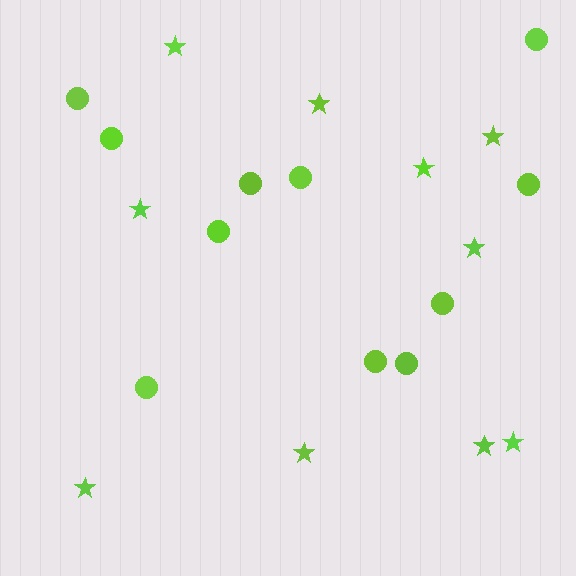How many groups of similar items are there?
There are 2 groups: one group of stars (10) and one group of circles (11).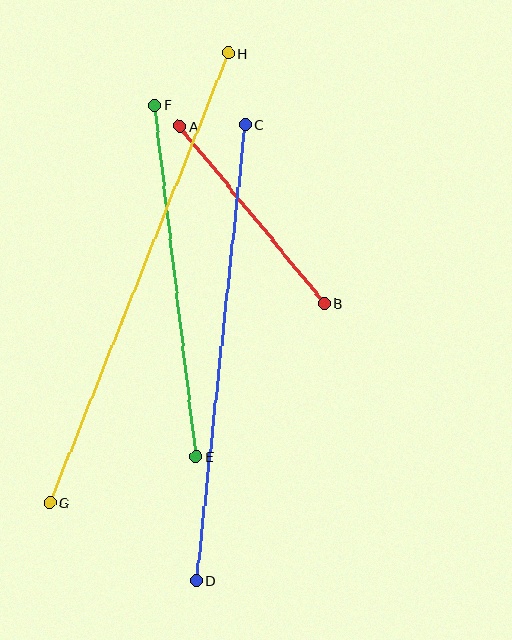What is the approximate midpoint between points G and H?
The midpoint is at approximately (139, 278) pixels.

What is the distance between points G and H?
The distance is approximately 484 pixels.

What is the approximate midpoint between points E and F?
The midpoint is at approximately (175, 281) pixels.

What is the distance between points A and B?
The distance is approximately 229 pixels.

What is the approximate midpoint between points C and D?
The midpoint is at approximately (221, 353) pixels.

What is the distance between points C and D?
The distance is approximately 459 pixels.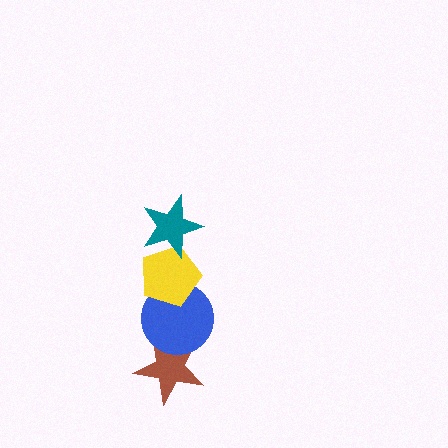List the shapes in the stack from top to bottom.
From top to bottom: the teal star, the yellow pentagon, the blue circle, the brown star.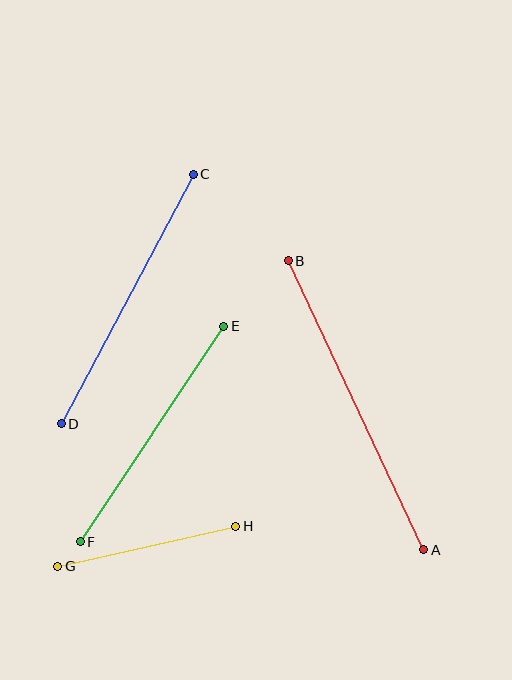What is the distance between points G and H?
The distance is approximately 182 pixels.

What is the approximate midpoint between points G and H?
The midpoint is at approximately (147, 546) pixels.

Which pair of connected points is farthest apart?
Points A and B are farthest apart.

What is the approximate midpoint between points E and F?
The midpoint is at approximately (152, 434) pixels.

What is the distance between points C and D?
The distance is approximately 282 pixels.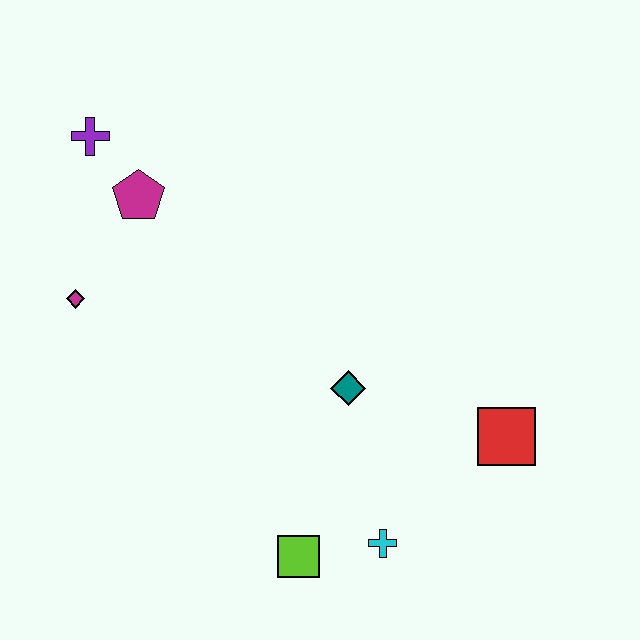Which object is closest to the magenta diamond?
The magenta pentagon is closest to the magenta diamond.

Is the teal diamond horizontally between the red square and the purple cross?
Yes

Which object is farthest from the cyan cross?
The purple cross is farthest from the cyan cross.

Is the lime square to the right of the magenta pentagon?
Yes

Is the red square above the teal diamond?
No